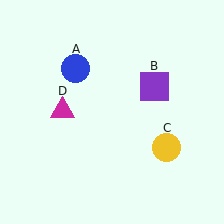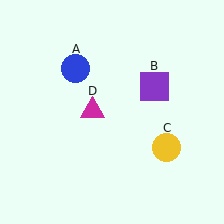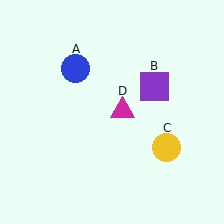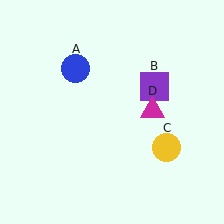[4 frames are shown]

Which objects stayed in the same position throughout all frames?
Blue circle (object A) and purple square (object B) and yellow circle (object C) remained stationary.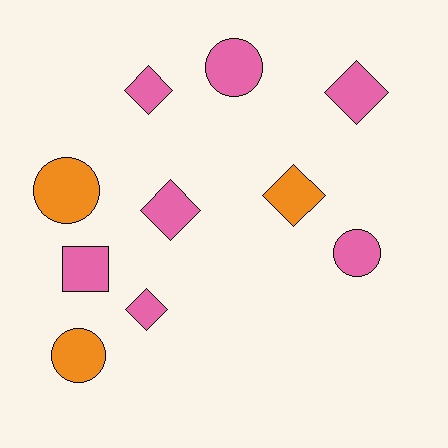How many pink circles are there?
There are 2 pink circles.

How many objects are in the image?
There are 10 objects.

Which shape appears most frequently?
Diamond, with 5 objects.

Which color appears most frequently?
Pink, with 7 objects.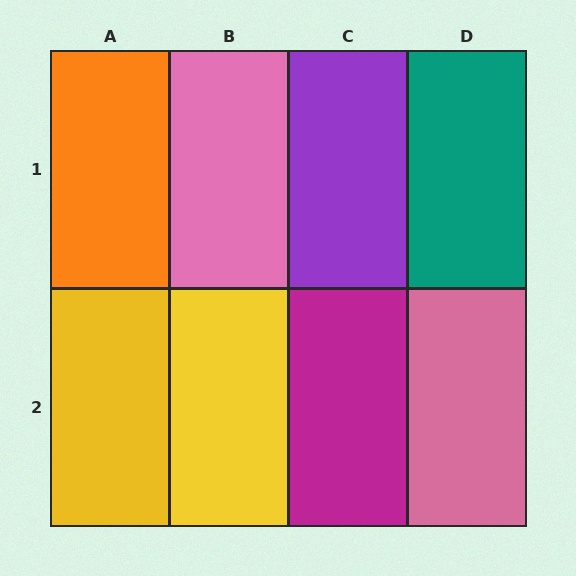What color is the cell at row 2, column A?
Yellow.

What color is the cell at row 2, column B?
Yellow.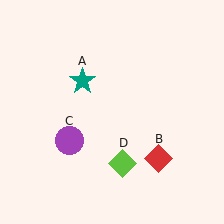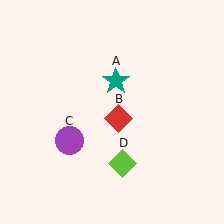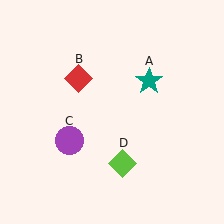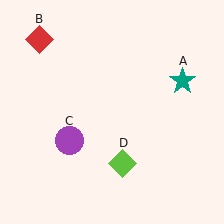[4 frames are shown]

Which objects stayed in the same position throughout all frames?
Purple circle (object C) and lime diamond (object D) remained stationary.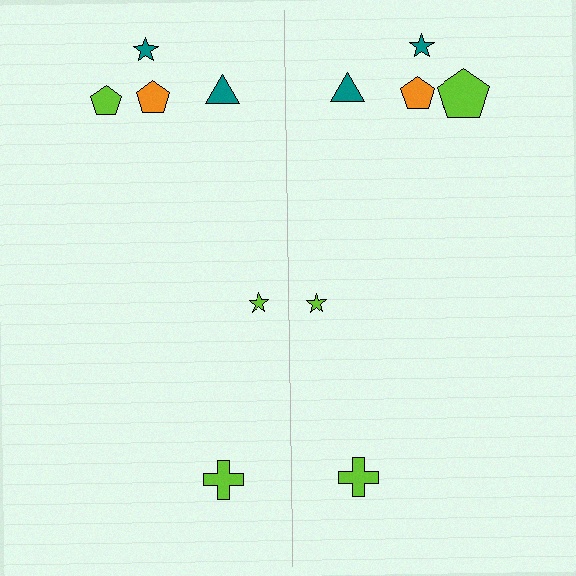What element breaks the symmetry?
The lime pentagon on the right side has a different size than its mirror counterpart.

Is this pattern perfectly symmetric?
No, the pattern is not perfectly symmetric. The lime pentagon on the right side has a different size than its mirror counterpart.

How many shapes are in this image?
There are 12 shapes in this image.